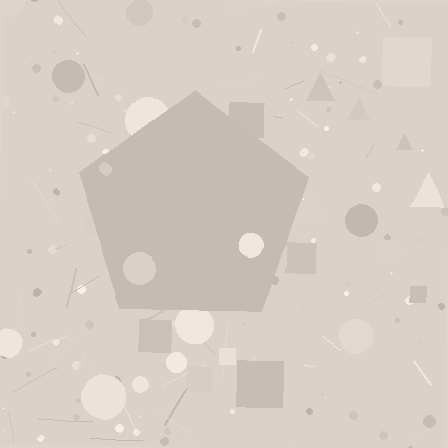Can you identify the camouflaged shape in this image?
The camouflaged shape is a pentagon.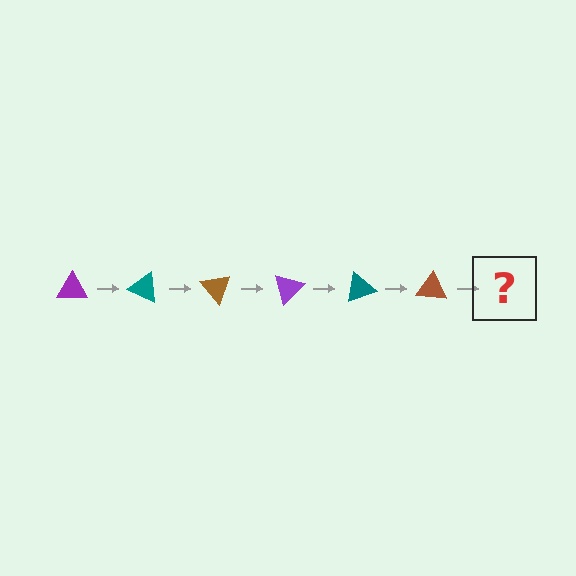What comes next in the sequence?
The next element should be a purple triangle, rotated 150 degrees from the start.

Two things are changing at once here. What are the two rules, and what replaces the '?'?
The two rules are that it rotates 25 degrees each step and the color cycles through purple, teal, and brown. The '?' should be a purple triangle, rotated 150 degrees from the start.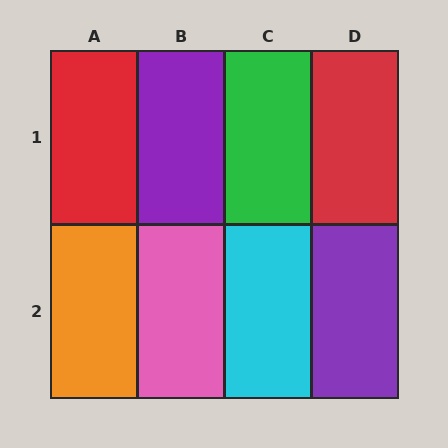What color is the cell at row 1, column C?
Green.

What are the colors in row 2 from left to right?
Orange, pink, cyan, purple.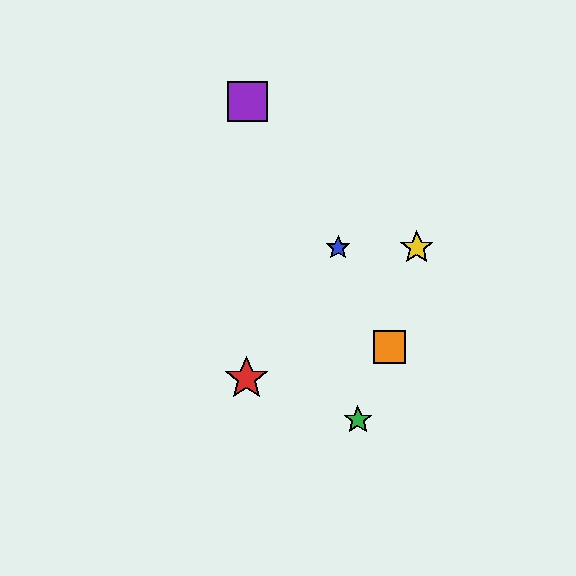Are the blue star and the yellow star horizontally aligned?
Yes, both are at y≈248.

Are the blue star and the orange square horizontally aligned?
No, the blue star is at y≈248 and the orange square is at y≈347.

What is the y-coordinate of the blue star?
The blue star is at y≈248.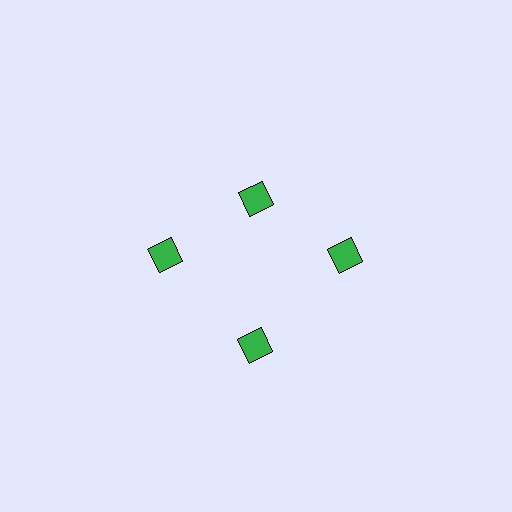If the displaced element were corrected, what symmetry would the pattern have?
It would have 4-fold rotational symmetry — the pattern would map onto itself every 90 degrees.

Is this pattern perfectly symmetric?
No. The 4 green diamonds are arranged in a ring, but one element near the 12 o'clock position is pulled inward toward the center, breaking the 4-fold rotational symmetry.